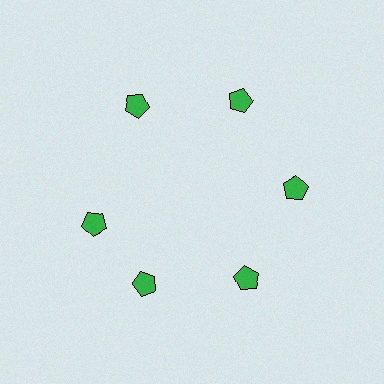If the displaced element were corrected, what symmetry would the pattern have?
It would have 6-fold rotational symmetry — the pattern would map onto itself every 60 degrees.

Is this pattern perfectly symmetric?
No. The 6 green pentagons are arranged in a ring, but one element near the 9 o'clock position is rotated out of alignment along the ring, breaking the 6-fold rotational symmetry.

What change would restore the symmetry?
The symmetry would be restored by rotating it back into even spacing with its neighbors so that all 6 pentagons sit at equal angles and equal distance from the center.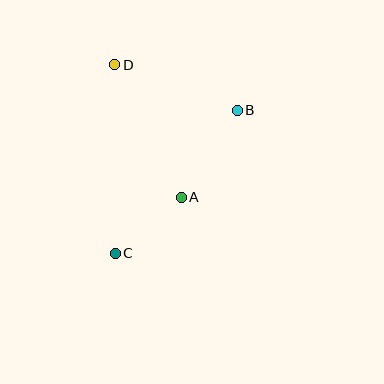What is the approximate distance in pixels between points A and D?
The distance between A and D is approximately 148 pixels.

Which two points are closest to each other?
Points A and C are closest to each other.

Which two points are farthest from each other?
Points C and D are farthest from each other.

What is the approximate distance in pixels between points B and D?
The distance between B and D is approximately 131 pixels.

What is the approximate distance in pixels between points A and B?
The distance between A and B is approximately 104 pixels.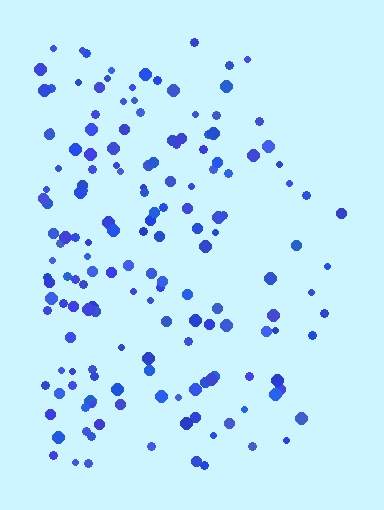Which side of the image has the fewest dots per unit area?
The right.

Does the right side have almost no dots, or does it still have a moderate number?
Still a moderate number, just noticeably fewer than the left.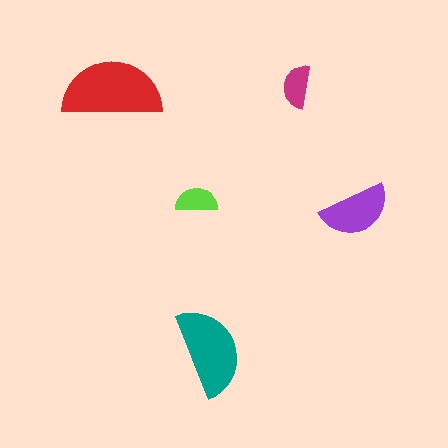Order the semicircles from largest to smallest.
the red one, the teal one, the purple one, the magenta one, the lime one.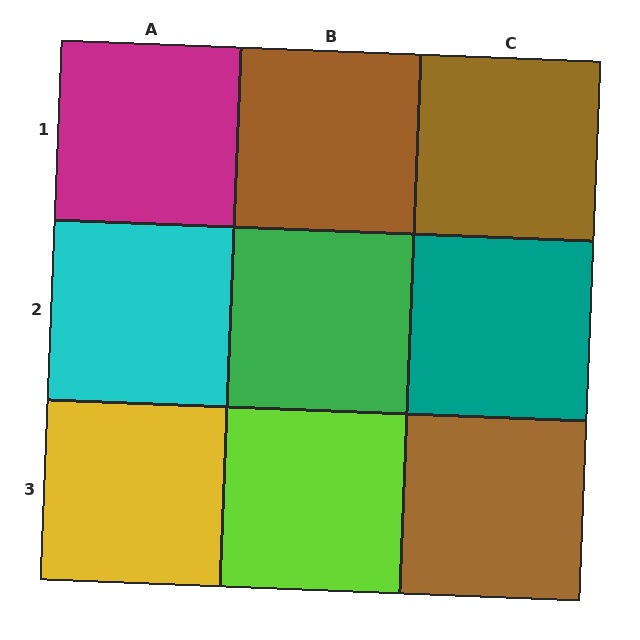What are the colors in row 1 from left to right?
Magenta, brown, brown.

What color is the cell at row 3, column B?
Lime.